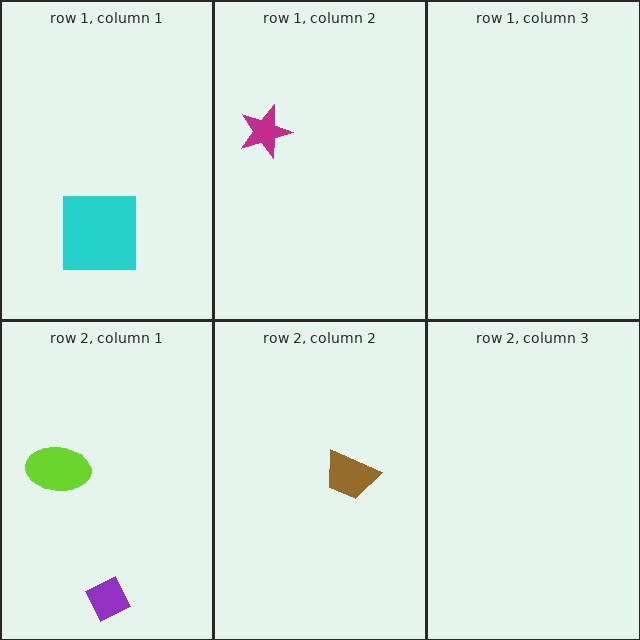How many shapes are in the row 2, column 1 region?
2.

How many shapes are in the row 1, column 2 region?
1.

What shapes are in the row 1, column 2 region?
The magenta star.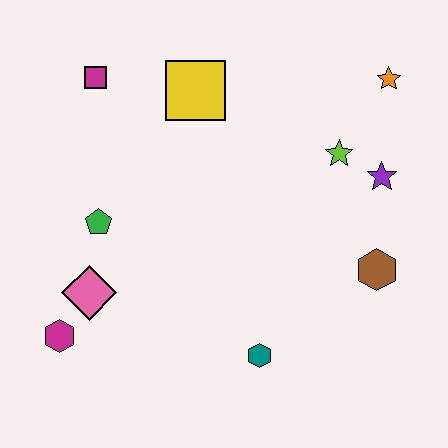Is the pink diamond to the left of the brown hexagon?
Yes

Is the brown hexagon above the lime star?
No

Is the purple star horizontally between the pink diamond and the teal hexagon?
No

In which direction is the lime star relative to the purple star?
The lime star is to the left of the purple star.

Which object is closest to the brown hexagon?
The purple star is closest to the brown hexagon.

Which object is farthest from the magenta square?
The brown hexagon is farthest from the magenta square.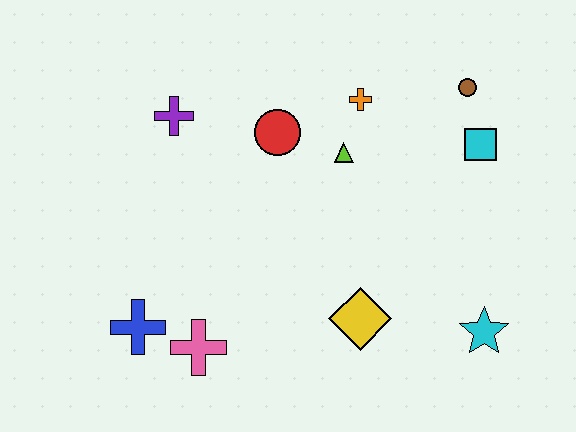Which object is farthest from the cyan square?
The blue cross is farthest from the cyan square.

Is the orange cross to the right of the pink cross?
Yes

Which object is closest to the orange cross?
The lime triangle is closest to the orange cross.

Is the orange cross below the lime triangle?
No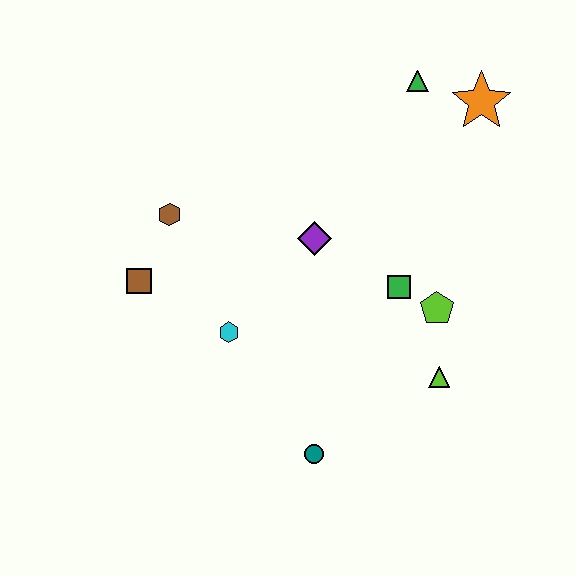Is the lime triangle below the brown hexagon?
Yes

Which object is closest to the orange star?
The green triangle is closest to the orange star.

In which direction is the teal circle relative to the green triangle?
The teal circle is below the green triangle.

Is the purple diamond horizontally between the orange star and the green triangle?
No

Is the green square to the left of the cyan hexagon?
No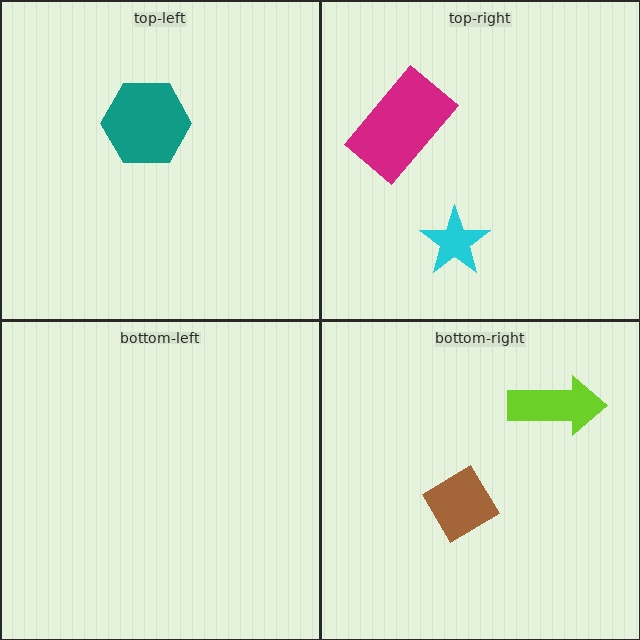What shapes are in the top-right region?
The cyan star, the magenta rectangle.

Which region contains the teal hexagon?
The top-left region.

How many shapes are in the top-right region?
2.